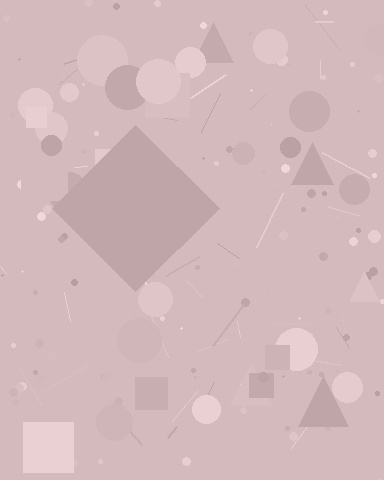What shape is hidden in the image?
A diamond is hidden in the image.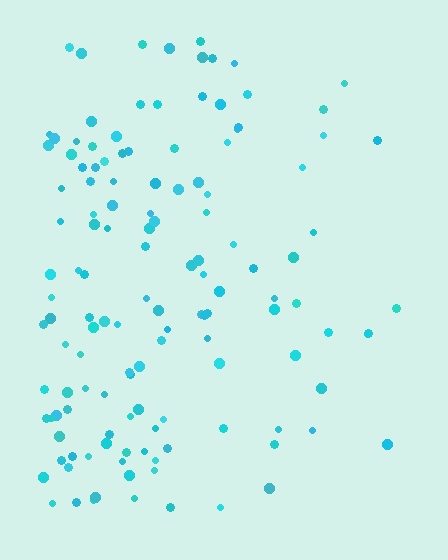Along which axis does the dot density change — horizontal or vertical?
Horizontal.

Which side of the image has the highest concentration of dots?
The left.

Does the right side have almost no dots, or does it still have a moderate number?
Still a moderate number, just noticeably fewer than the left.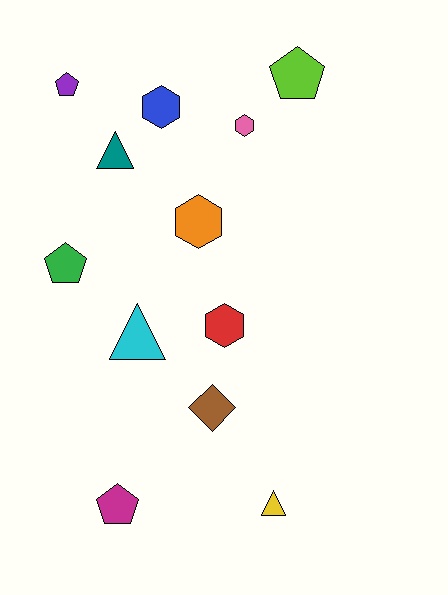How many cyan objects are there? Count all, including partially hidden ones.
There is 1 cyan object.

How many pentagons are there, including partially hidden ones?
There are 4 pentagons.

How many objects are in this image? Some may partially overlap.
There are 12 objects.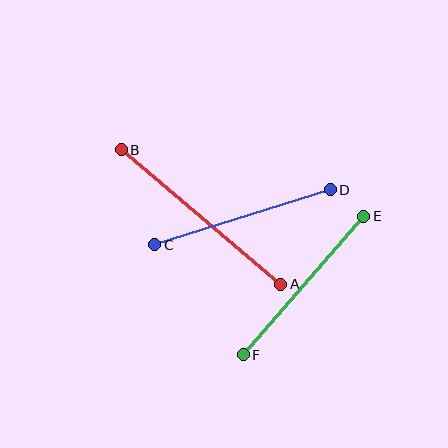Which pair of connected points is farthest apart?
Points A and B are farthest apart.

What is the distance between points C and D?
The distance is approximately 184 pixels.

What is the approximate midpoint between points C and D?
The midpoint is at approximately (243, 217) pixels.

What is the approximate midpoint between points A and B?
The midpoint is at approximately (201, 217) pixels.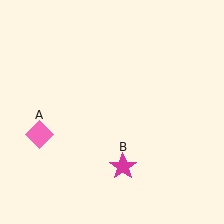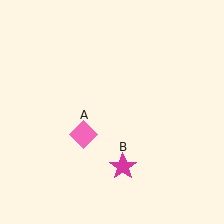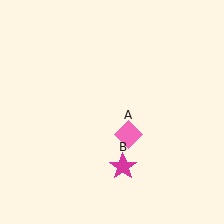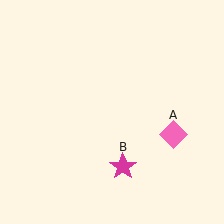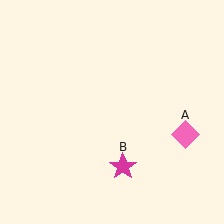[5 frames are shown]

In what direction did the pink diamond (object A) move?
The pink diamond (object A) moved right.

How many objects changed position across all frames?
1 object changed position: pink diamond (object A).